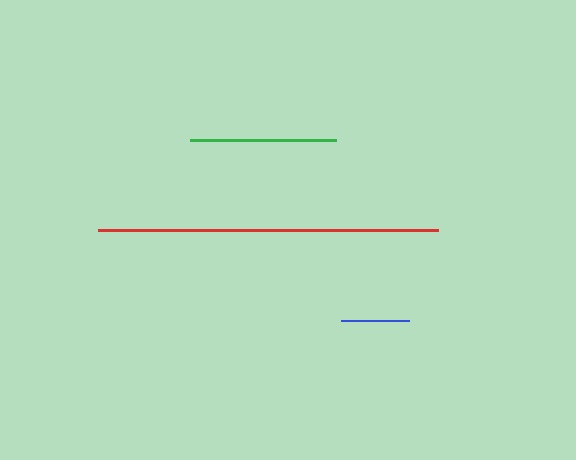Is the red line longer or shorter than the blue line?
The red line is longer than the blue line.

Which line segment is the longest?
The red line is the longest at approximately 340 pixels.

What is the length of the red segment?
The red segment is approximately 340 pixels long.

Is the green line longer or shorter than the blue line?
The green line is longer than the blue line.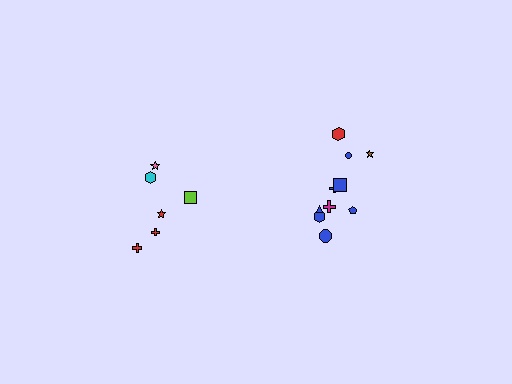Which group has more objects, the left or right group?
The right group.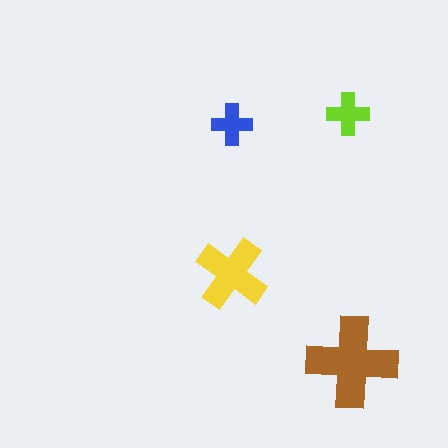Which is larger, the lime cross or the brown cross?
The brown one.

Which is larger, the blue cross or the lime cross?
The lime one.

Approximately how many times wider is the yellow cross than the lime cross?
About 1.5 times wider.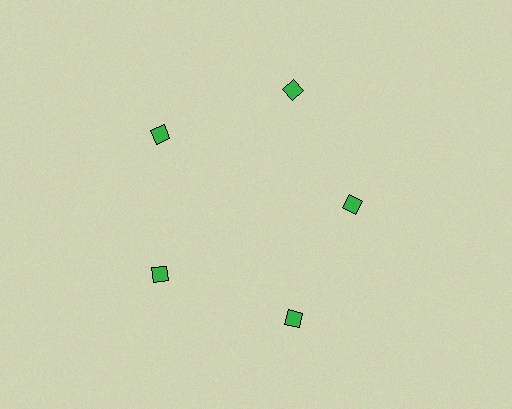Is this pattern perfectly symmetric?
No. The 5 green diamonds are arranged in a ring, but one element near the 3 o'clock position is pulled inward toward the center, breaking the 5-fold rotational symmetry.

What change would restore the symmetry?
The symmetry would be restored by moving it outward, back onto the ring so that all 5 diamonds sit at equal angles and equal distance from the center.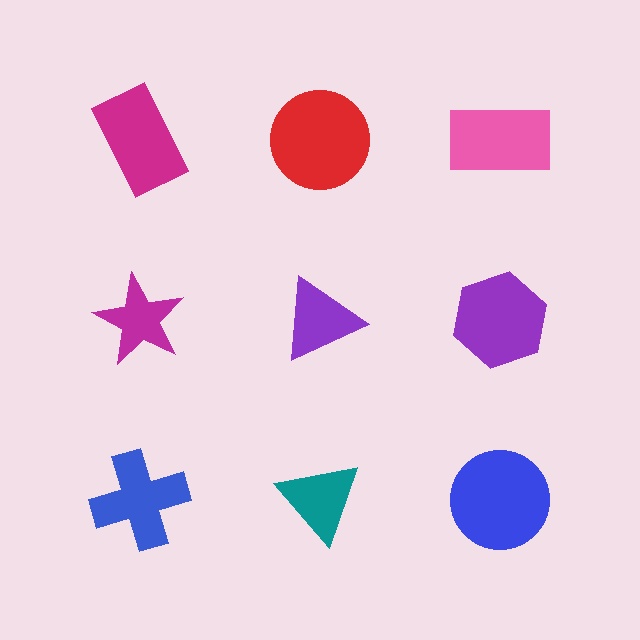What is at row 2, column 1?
A magenta star.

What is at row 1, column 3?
A pink rectangle.